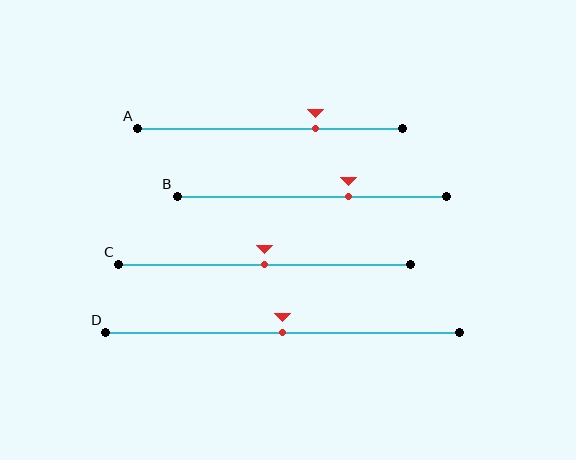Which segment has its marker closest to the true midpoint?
Segment C has its marker closest to the true midpoint.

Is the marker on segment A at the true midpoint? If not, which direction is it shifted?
No, the marker on segment A is shifted to the right by about 17% of the segment length.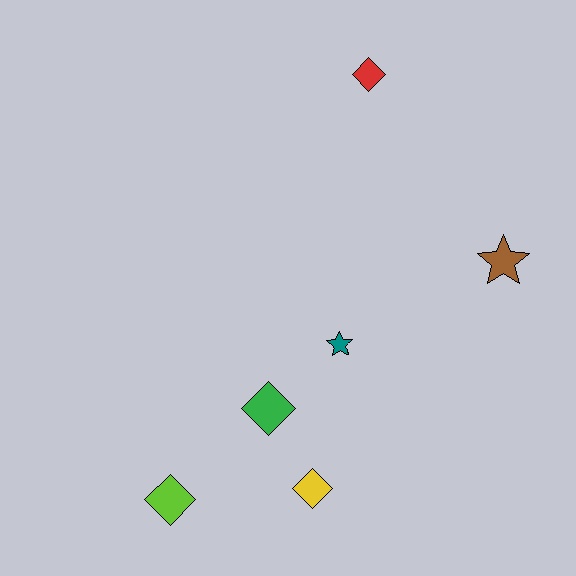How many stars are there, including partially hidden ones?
There are 2 stars.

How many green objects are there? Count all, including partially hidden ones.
There is 1 green object.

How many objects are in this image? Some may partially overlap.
There are 6 objects.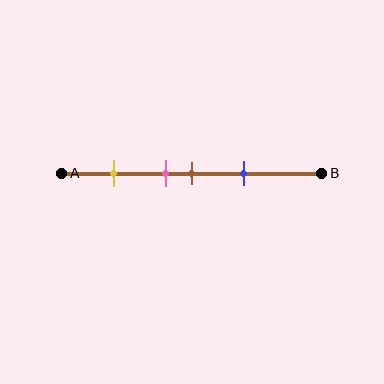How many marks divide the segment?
There are 4 marks dividing the segment.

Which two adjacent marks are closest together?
The pink and brown marks are the closest adjacent pair.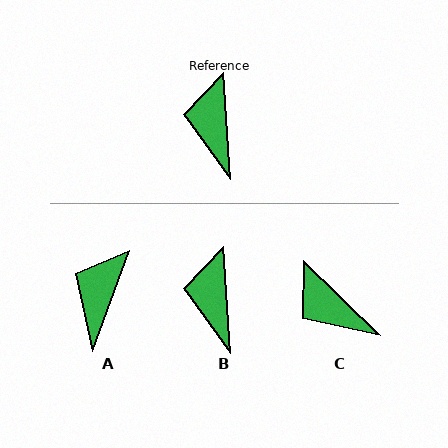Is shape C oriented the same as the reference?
No, it is off by about 42 degrees.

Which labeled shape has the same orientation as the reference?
B.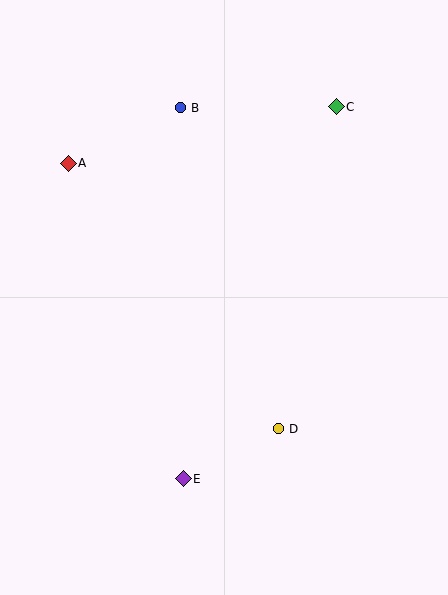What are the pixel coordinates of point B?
Point B is at (181, 108).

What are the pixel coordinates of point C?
Point C is at (336, 107).